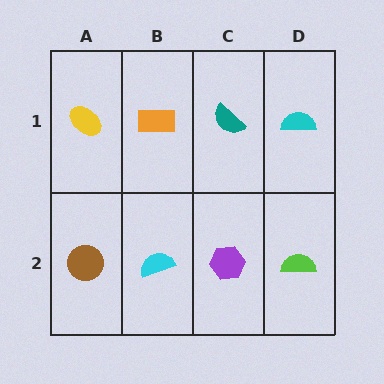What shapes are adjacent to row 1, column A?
A brown circle (row 2, column A), an orange rectangle (row 1, column B).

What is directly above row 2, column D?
A cyan semicircle.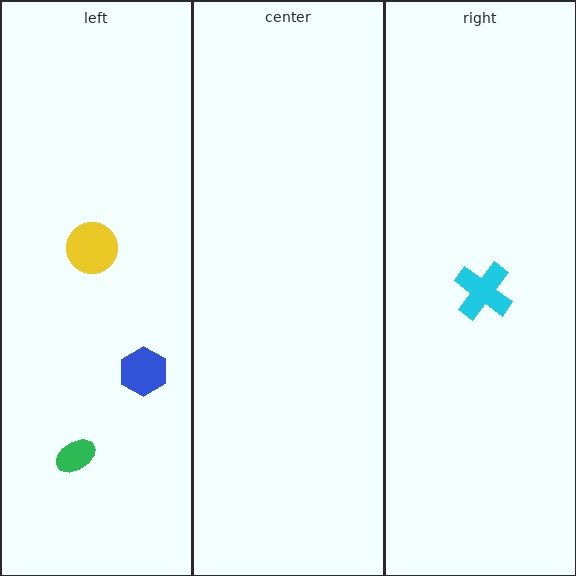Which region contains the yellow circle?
The left region.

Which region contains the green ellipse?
The left region.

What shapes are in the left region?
The green ellipse, the blue hexagon, the yellow circle.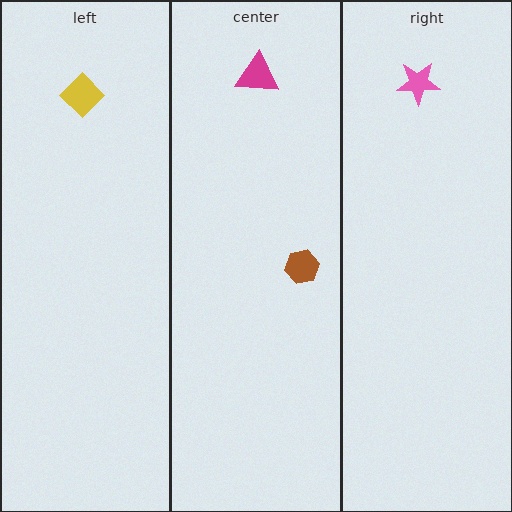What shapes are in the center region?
The brown hexagon, the magenta triangle.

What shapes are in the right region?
The pink star.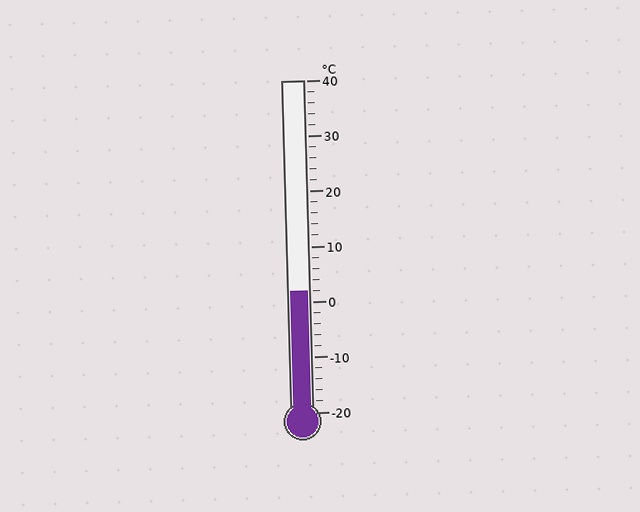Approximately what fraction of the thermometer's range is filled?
The thermometer is filled to approximately 35% of its range.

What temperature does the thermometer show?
The thermometer shows approximately 2°C.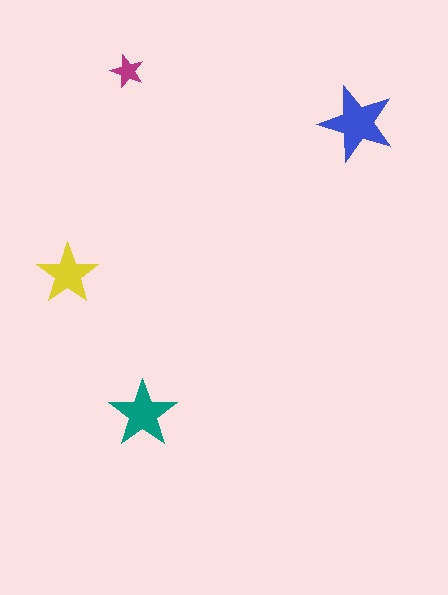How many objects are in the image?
There are 4 objects in the image.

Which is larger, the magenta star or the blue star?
The blue one.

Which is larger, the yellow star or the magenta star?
The yellow one.